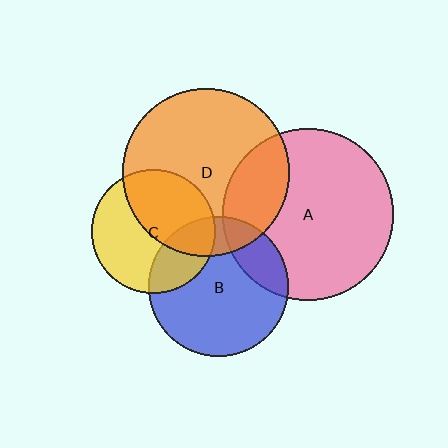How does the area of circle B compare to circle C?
Approximately 1.3 times.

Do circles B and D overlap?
Yes.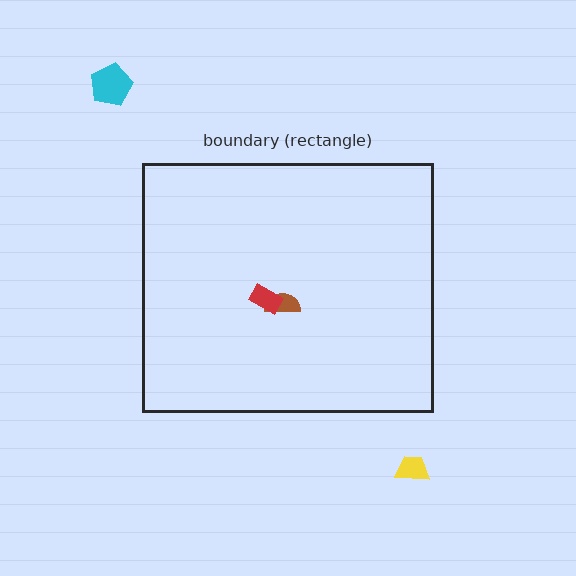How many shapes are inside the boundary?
2 inside, 2 outside.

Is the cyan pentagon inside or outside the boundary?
Outside.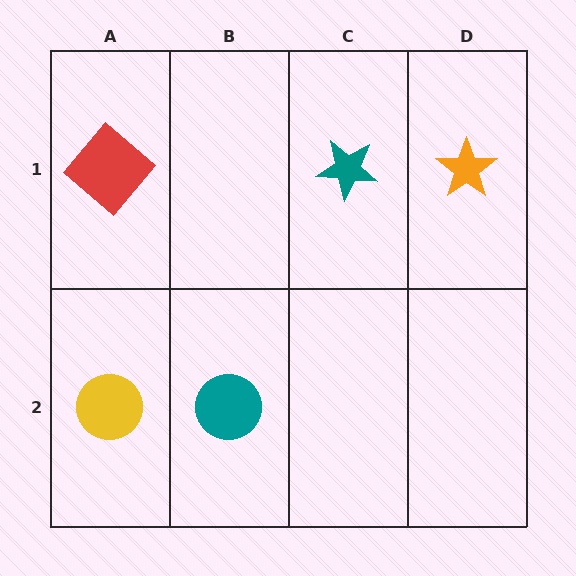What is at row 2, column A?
A yellow circle.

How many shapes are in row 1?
3 shapes.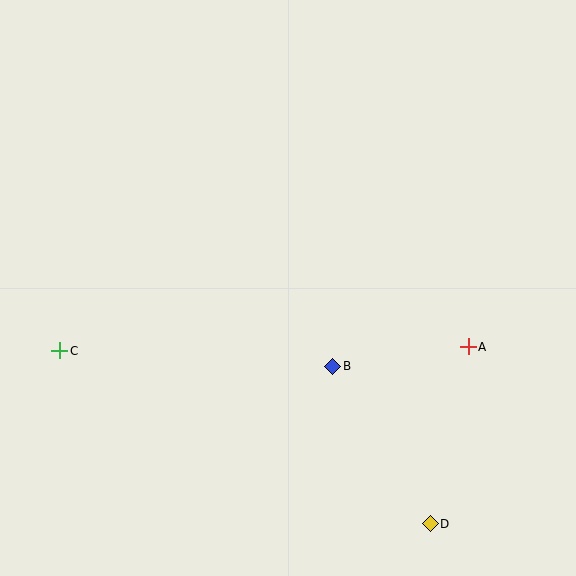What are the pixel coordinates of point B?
Point B is at (333, 366).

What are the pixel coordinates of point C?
Point C is at (60, 351).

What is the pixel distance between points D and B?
The distance between D and B is 186 pixels.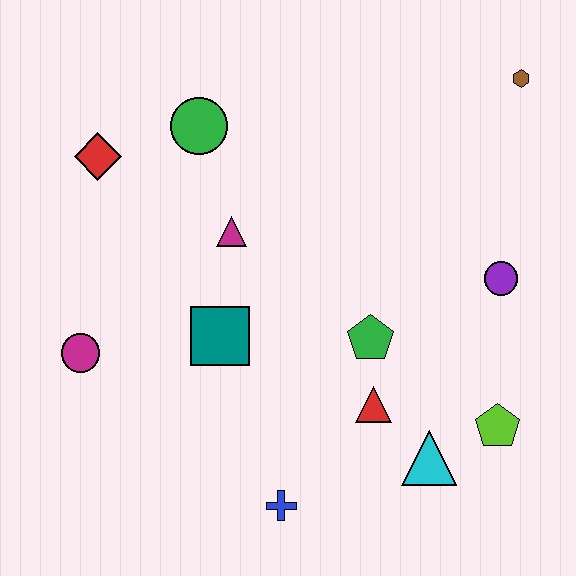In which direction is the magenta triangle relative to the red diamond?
The magenta triangle is to the right of the red diamond.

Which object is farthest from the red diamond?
The lime pentagon is farthest from the red diamond.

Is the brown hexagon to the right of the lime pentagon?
Yes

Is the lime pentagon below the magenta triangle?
Yes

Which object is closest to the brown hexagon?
The purple circle is closest to the brown hexagon.